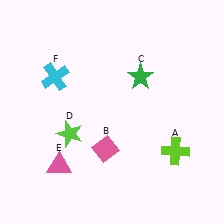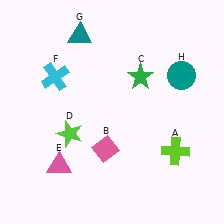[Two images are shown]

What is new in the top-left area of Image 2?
A teal triangle (G) was added in the top-left area of Image 2.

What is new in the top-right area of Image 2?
A teal circle (H) was added in the top-right area of Image 2.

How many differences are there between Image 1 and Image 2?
There are 2 differences between the two images.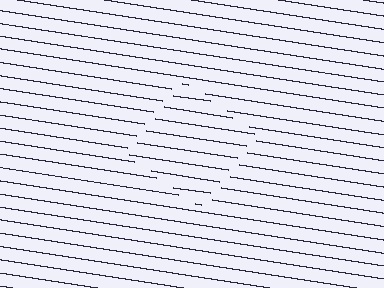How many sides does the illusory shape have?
4 sides — the line-ends trace a square.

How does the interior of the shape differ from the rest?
The interior of the shape contains the same grating, shifted by half a period — the contour is defined by the phase discontinuity where line-ends from the inner and outer gratings abut.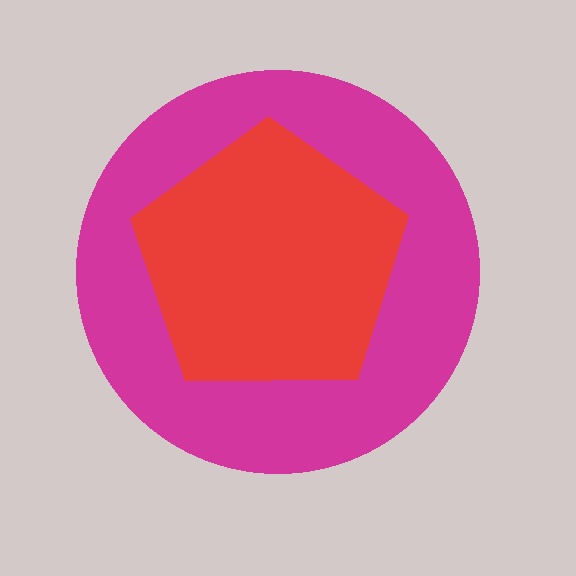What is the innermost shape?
The red pentagon.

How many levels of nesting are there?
2.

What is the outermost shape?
The magenta circle.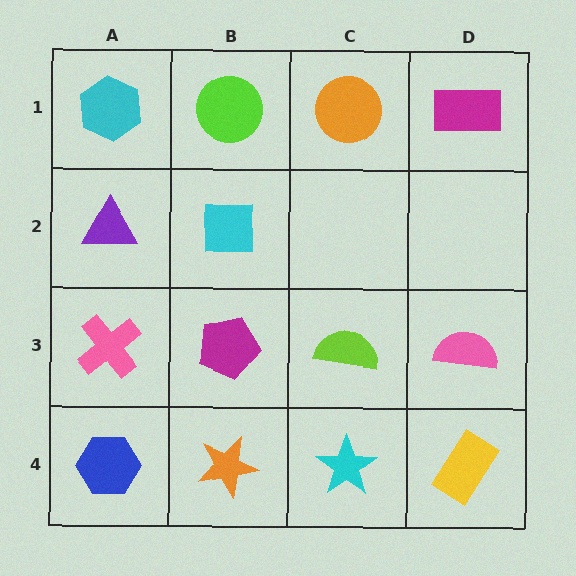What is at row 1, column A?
A cyan hexagon.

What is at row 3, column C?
A lime semicircle.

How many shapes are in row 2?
2 shapes.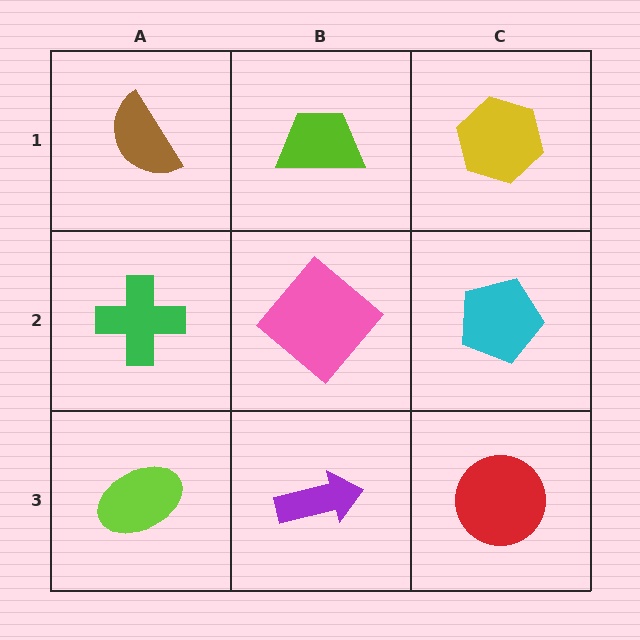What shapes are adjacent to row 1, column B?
A pink diamond (row 2, column B), a brown semicircle (row 1, column A), a yellow hexagon (row 1, column C).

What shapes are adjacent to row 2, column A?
A brown semicircle (row 1, column A), a lime ellipse (row 3, column A), a pink diamond (row 2, column B).